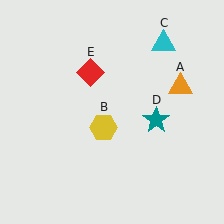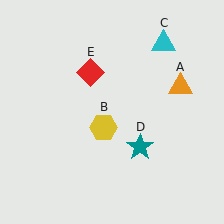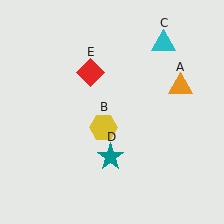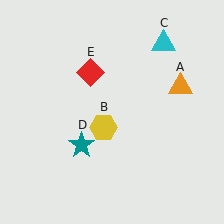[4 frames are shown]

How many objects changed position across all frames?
1 object changed position: teal star (object D).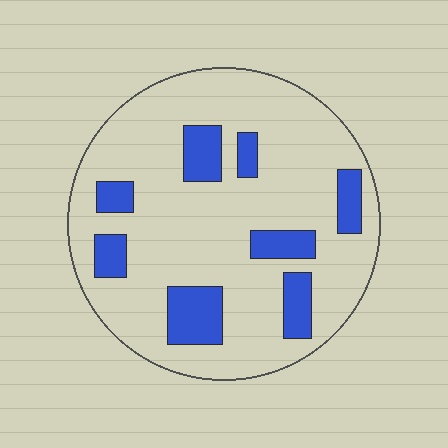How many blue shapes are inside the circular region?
8.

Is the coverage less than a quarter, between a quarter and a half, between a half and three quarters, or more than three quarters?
Less than a quarter.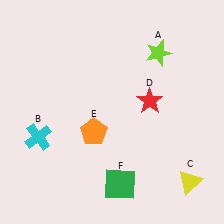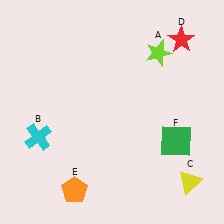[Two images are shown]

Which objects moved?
The objects that moved are: the red star (D), the orange pentagon (E), the green square (F).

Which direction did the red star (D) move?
The red star (D) moved up.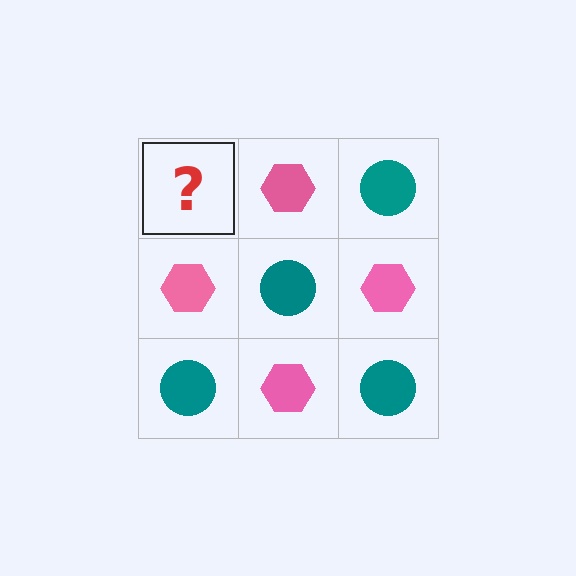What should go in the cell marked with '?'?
The missing cell should contain a teal circle.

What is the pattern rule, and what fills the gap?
The rule is that it alternates teal circle and pink hexagon in a checkerboard pattern. The gap should be filled with a teal circle.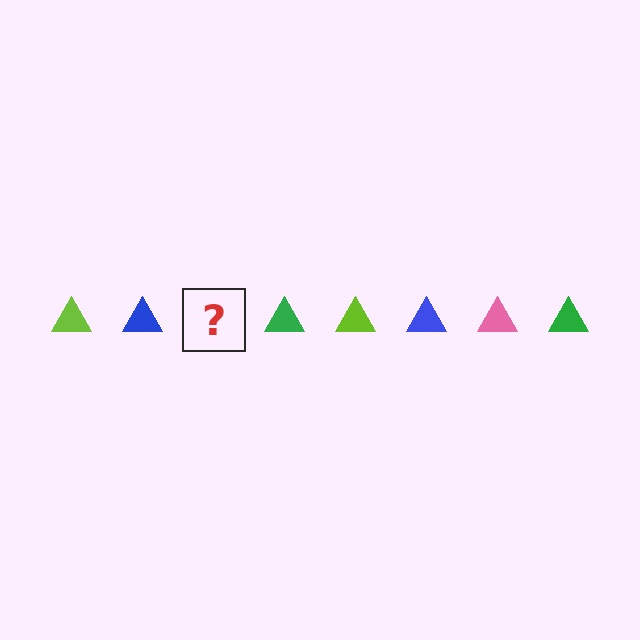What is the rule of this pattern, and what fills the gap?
The rule is that the pattern cycles through lime, blue, pink, green triangles. The gap should be filled with a pink triangle.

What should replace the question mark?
The question mark should be replaced with a pink triangle.